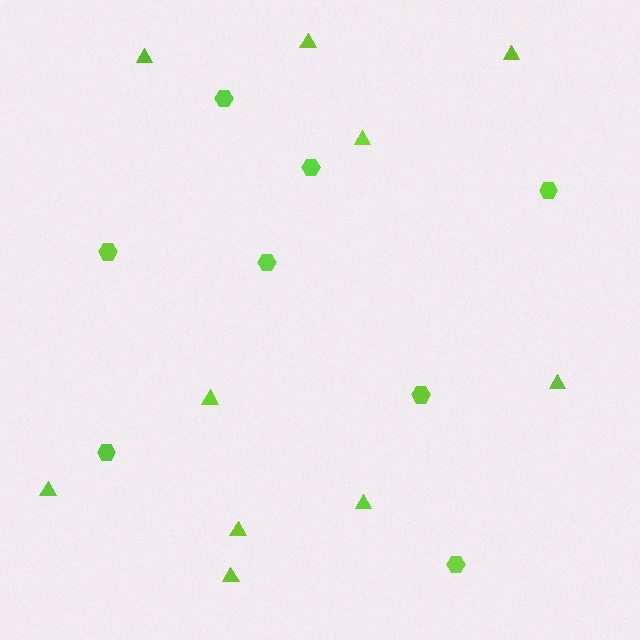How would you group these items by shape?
There are 2 groups: one group of triangles (10) and one group of hexagons (8).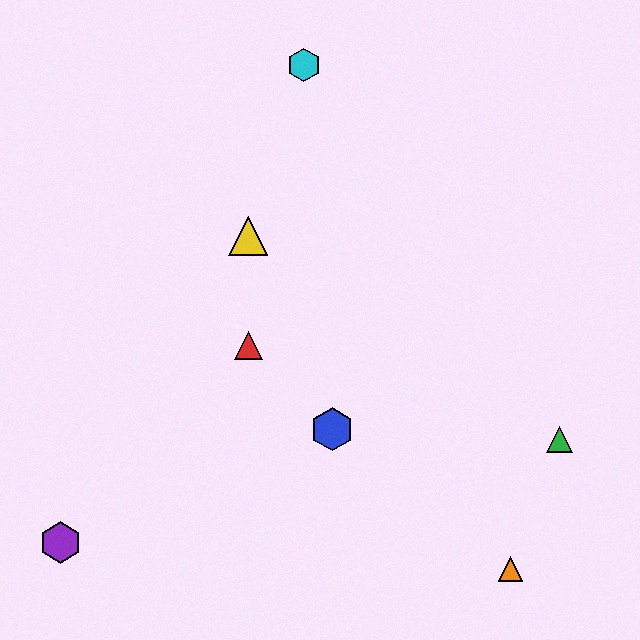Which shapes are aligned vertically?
The red triangle, the yellow triangle are aligned vertically.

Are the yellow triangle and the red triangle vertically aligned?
Yes, both are at x≈248.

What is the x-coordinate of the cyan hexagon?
The cyan hexagon is at x≈304.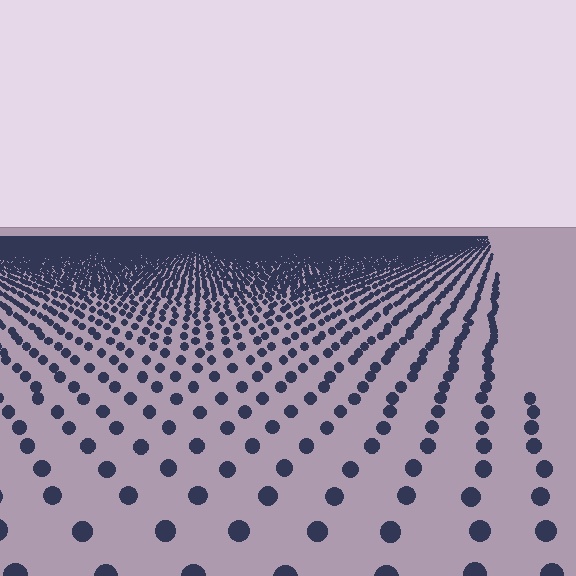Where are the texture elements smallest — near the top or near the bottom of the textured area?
Near the top.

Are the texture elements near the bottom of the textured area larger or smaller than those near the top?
Larger. Near the bottom, elements are closer to the viewer and appear at a bigger on-screen size.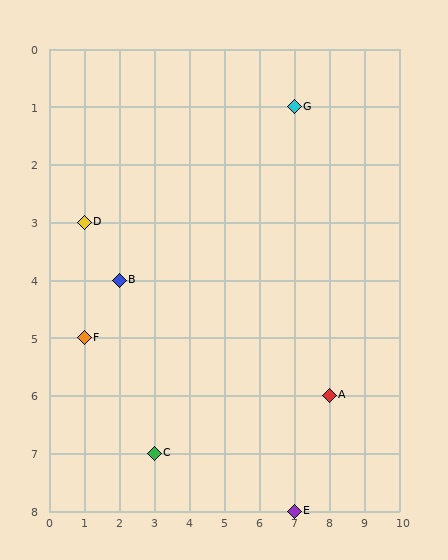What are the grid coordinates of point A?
Point A is at grid coordinates (8, 6).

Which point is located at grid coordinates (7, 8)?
Point E is at (7, 8).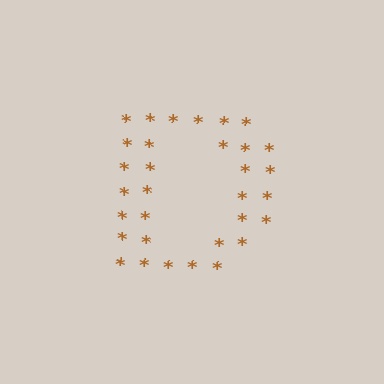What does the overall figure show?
The overall figure shows the letter D.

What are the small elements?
The small elements are asterisks.